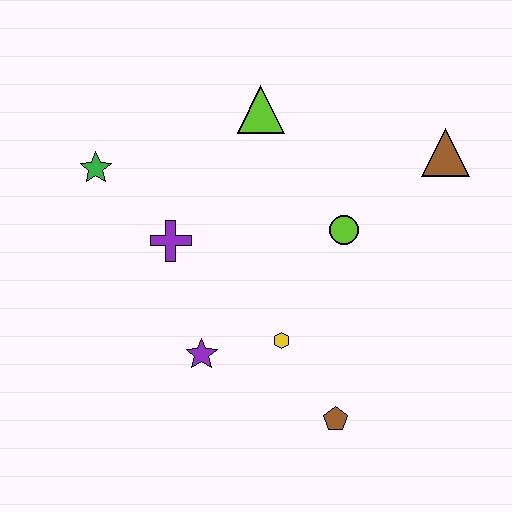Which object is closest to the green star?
The purple cross is closest to the green star.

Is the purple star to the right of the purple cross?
Yes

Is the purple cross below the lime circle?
Yes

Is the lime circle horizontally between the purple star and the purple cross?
No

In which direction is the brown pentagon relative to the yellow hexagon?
The brown pentagon is below the yellow hexagon.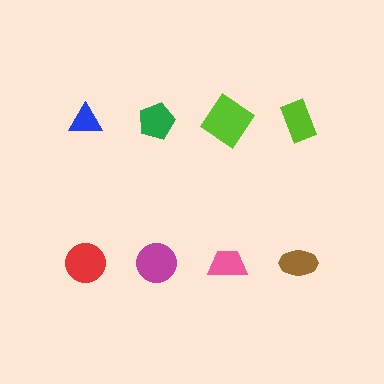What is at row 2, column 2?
A magenta circle.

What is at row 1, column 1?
A blue triangle.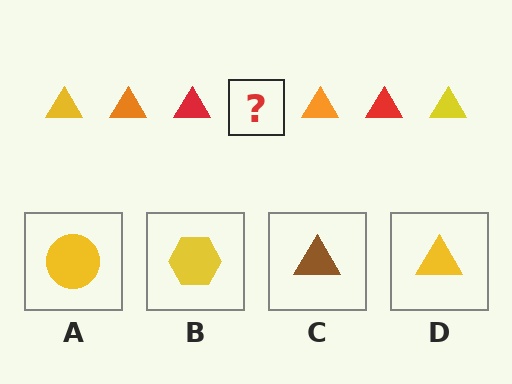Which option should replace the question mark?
Option D.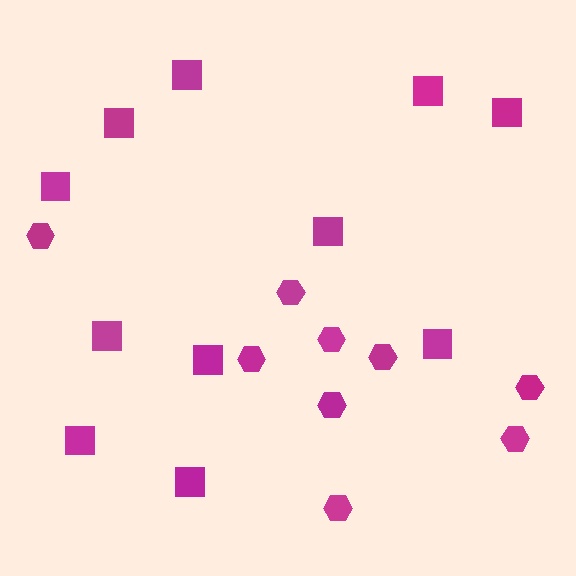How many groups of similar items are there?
There are 2 groups: one group of squares (11) and one group of hexagons (9).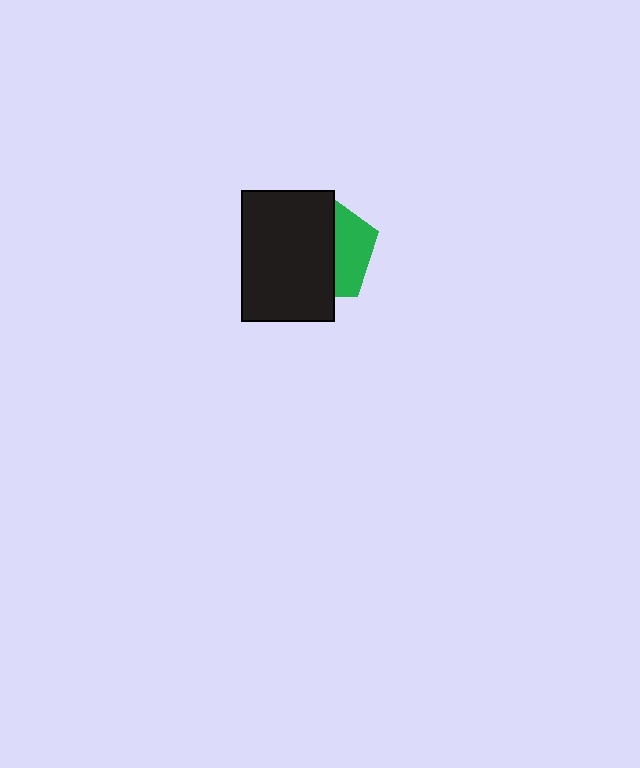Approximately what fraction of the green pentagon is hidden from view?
Roughly 65% of the green pentagon is hidden behind the black rectangle.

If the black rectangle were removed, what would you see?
You would see the complete green pentagon.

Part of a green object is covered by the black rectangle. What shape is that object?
It is a pentagon.